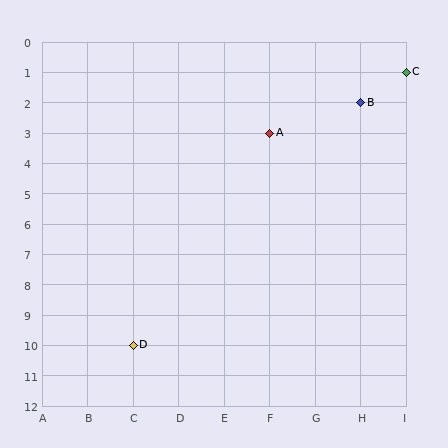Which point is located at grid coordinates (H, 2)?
Point B is at (H, 2).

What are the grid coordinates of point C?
Point C is at grid coordinates (I, 1).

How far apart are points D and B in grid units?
Points D and B are 5 columns and 8 rows apart (about 9.4 grid units diagonally).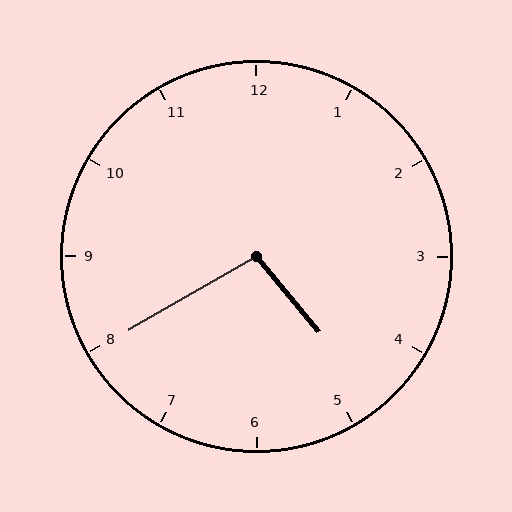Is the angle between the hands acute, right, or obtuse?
It is obtuse.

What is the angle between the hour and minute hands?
Approximately 100 degrees.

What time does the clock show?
4:40.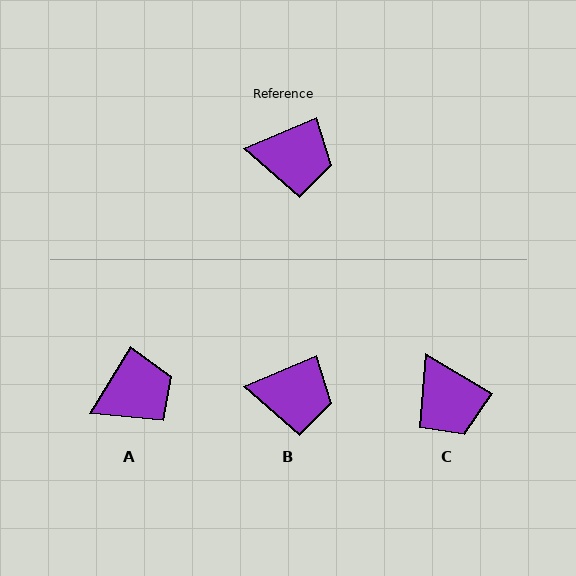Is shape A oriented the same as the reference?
No, it is off by about 35 degrees.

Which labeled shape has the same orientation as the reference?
B.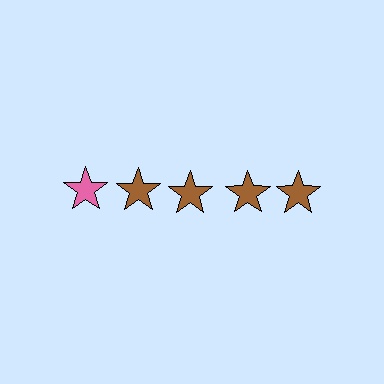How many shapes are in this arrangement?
There are 5 shapes arranged in a grid pattern.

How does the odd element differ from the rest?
It has a different color: pink instead of brown.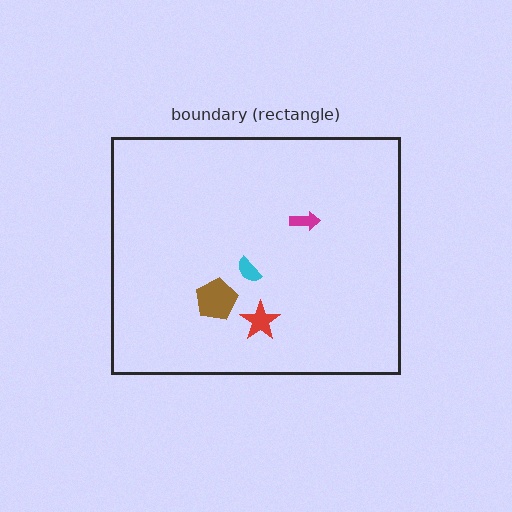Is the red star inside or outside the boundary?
Inside.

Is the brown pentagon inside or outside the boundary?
Inside.